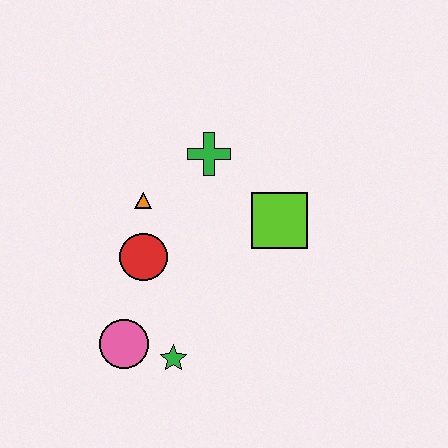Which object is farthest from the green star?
The green cross is farthest from the green star.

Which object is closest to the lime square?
The green cross is closest to the lime square.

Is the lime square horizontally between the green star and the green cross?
No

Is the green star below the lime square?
Yes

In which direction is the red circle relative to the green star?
The red circle is above the green star.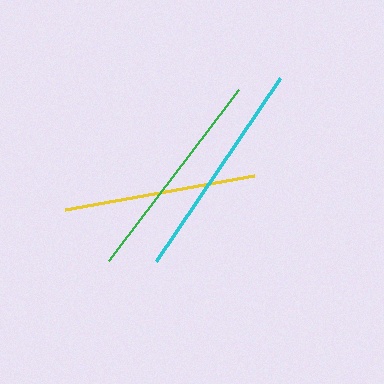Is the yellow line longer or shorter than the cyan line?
The cyan line is longer than the yellow line.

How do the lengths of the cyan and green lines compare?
The cyan and green lines are approximately the same length.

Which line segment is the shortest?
The yellow line is the shortest at approximately 192 pixels.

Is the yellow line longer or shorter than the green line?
The green line is longer than the yellow line.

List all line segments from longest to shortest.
From longest to shortest: cyan, green, yellow.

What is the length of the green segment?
The green segment is approximately 215 pixels long.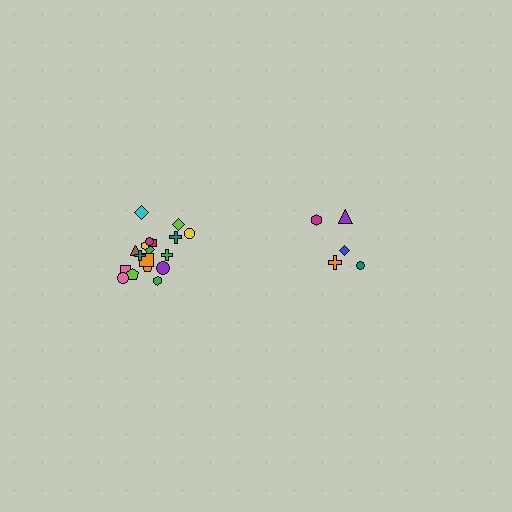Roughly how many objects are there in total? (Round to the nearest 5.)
Roughly 25 objects in total.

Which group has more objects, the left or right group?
The left group.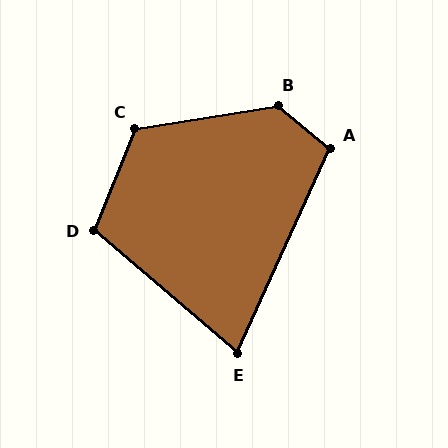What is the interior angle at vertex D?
Approximately 109 degrees (obtuse).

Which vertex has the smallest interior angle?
E, at approximately 74 degrees.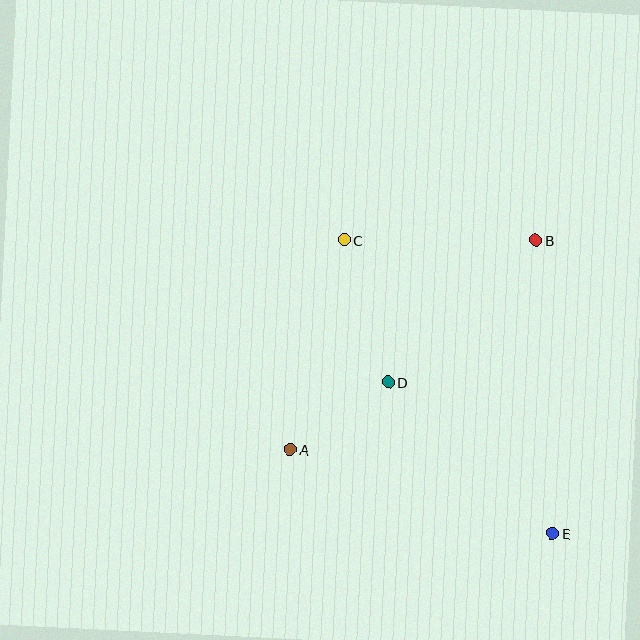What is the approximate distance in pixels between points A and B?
The distance between A and B is approximately 323 pixels.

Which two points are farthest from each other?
Points C and E are farthest from each other.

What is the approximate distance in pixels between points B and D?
The distance between B and D is approximately 205 pixels.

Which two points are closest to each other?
Points A and D are closest to each other.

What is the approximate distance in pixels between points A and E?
The distance between A and E is approximately 275 pixels.